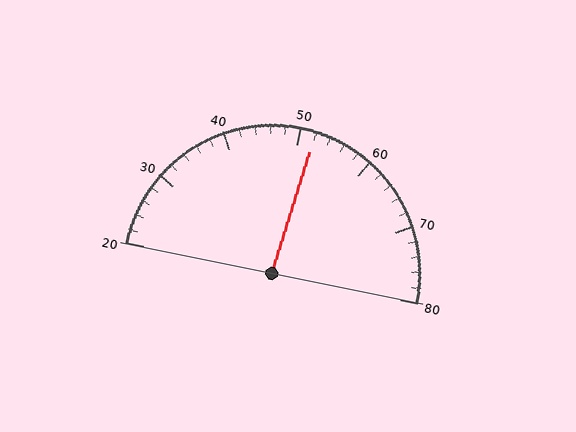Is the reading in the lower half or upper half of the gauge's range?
The reading is in the upper half of the range (20 to 80).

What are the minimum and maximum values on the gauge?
The gauge ranges from 20 to 80.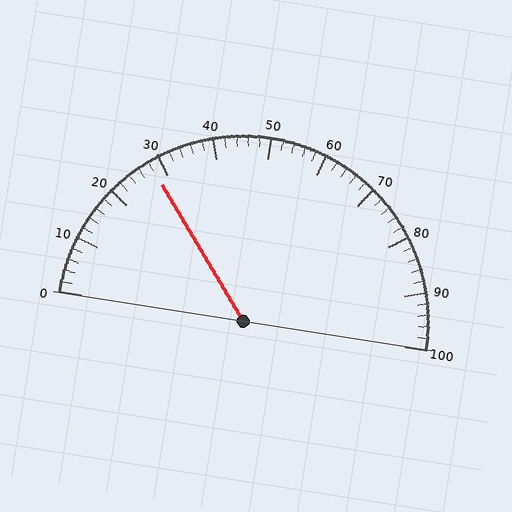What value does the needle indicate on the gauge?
The needle indicates approximately 28.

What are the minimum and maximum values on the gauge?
The gauge ranges from 0 to 100.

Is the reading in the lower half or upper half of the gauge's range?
The reading is in the lower half of the range (0 to 100).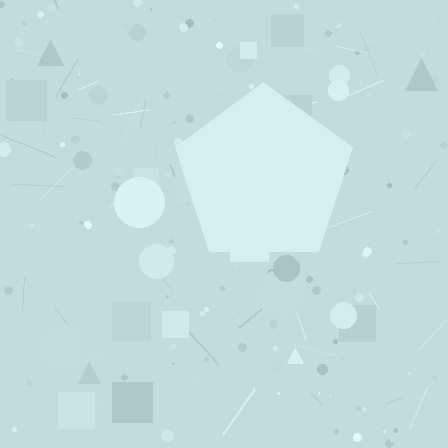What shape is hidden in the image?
A pentagon is hidden in the image.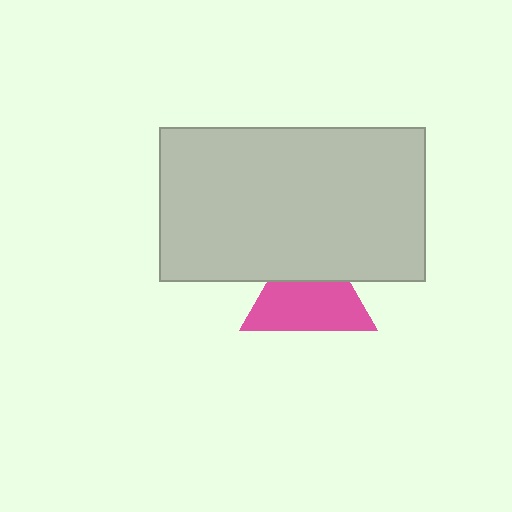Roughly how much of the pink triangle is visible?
Most of it is visible (roughly 65%).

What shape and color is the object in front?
The object in front is a light gray rectangle.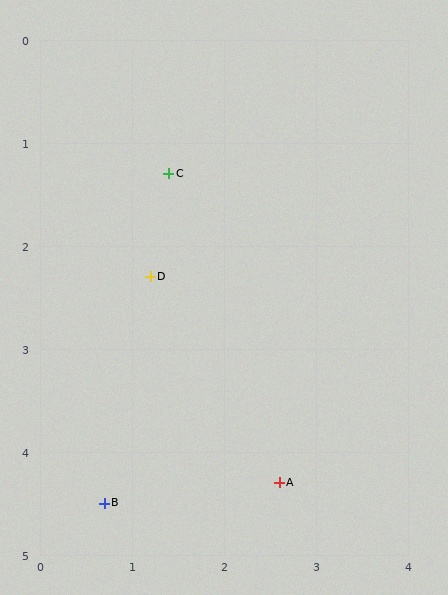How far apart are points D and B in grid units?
Points D and B are about 2.3 grid units apart.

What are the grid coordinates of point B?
Point B is at approximately (0.7, 4.5).